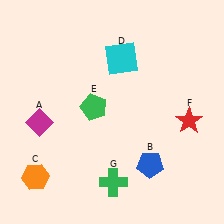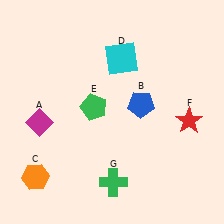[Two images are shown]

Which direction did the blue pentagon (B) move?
The blue pentagon (B) moved up.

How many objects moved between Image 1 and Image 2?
1 object moved between the two images.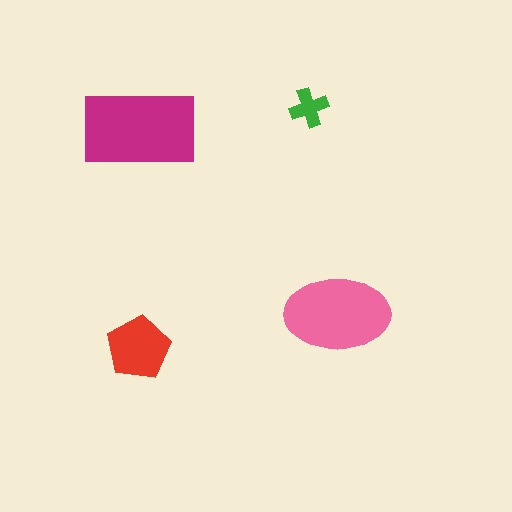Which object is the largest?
The magenta rectangle.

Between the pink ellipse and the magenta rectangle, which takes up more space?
The magenta rectangle.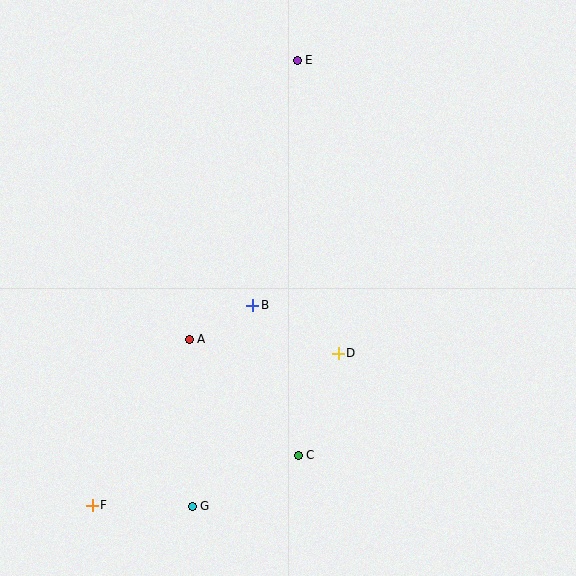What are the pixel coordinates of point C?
Point C is at (298, 455).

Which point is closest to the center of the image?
Point B at (253, 305) is closest to the center.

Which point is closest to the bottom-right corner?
Point C is closest to the bottom-right corner.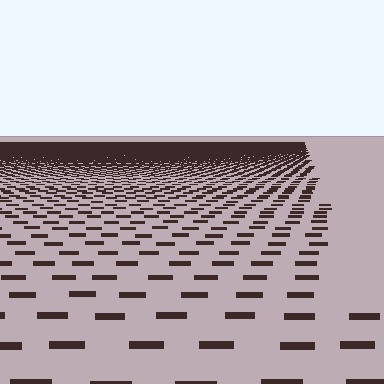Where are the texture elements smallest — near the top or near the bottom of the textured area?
Near the top.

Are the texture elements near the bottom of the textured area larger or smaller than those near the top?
Larger. Near the bottom, elements are closer to the viewer and appear at a bigger on-screen size.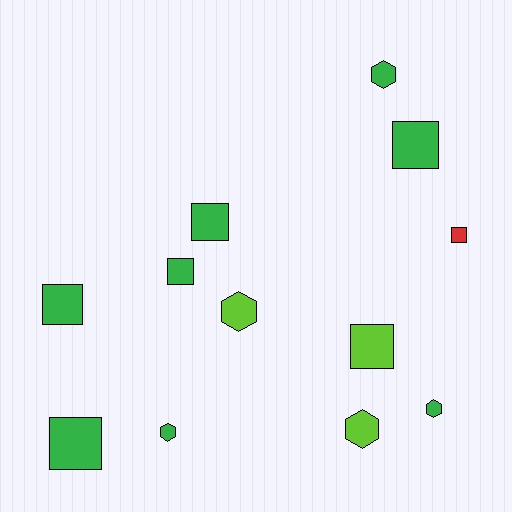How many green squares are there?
There are 5 green squares.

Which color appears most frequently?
Green, with 8 objects.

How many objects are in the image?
There are 12 objects.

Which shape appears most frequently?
Square, with 7 objects.